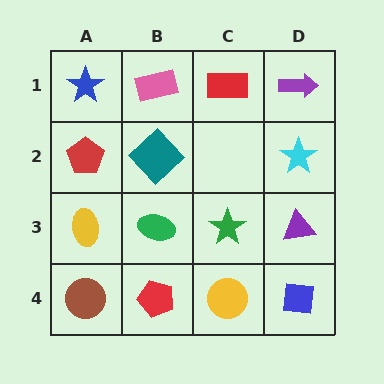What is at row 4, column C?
A yellow circle.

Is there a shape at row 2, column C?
No, that cell is empty.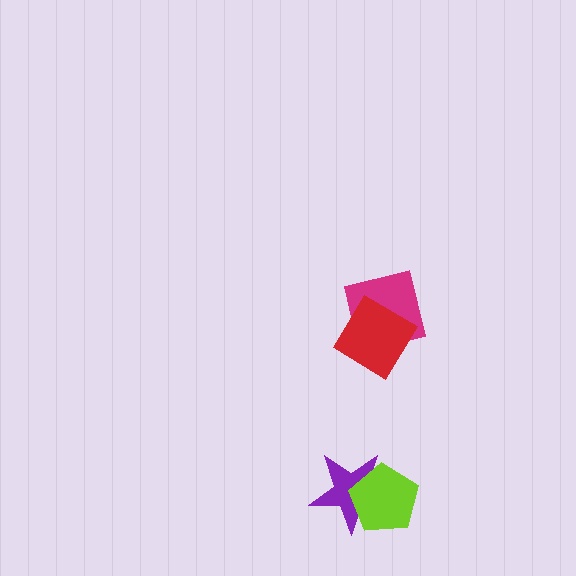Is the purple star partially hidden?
Yes, it is partially covered by another shape.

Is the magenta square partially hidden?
Yes, it is partially covered by another shape.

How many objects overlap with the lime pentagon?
1 object overlaps with the lime pentagon.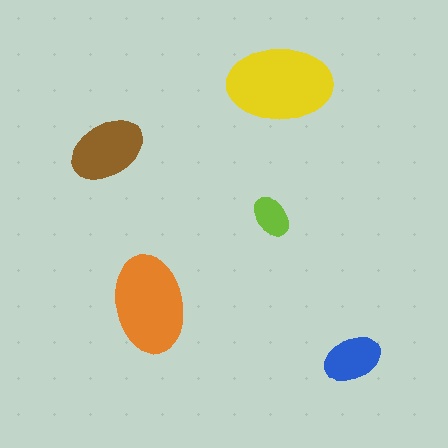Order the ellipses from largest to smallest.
the yellow one, the orange one, the brown one, the blue one, the lime one.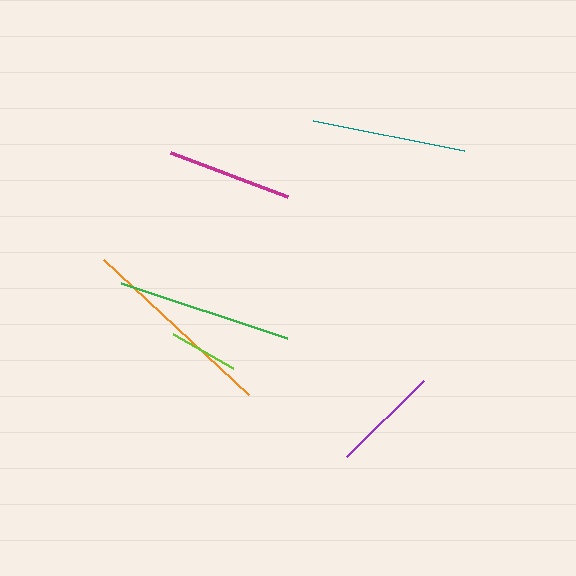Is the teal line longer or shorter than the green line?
The green line is longer than the teal line.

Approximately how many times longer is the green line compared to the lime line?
The green line is approximately 2.6 times the length of the lime line.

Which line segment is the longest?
The orange line is the longest at approximately 198 pixels.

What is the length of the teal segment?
The teal segment is approximately 154 pixels long.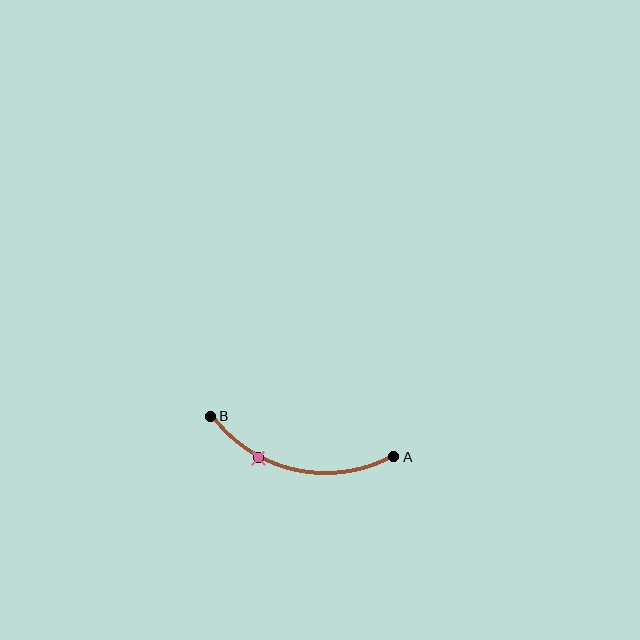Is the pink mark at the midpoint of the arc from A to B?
No. The pink mark lies on the arc but is closer to endpoint B. The arc midpoint would be at the point on the curve equidistant along the arc from both A and B.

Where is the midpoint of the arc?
The arc midpoint is the point on the curve farthest from the straight line joining A and B. It sits below that line.